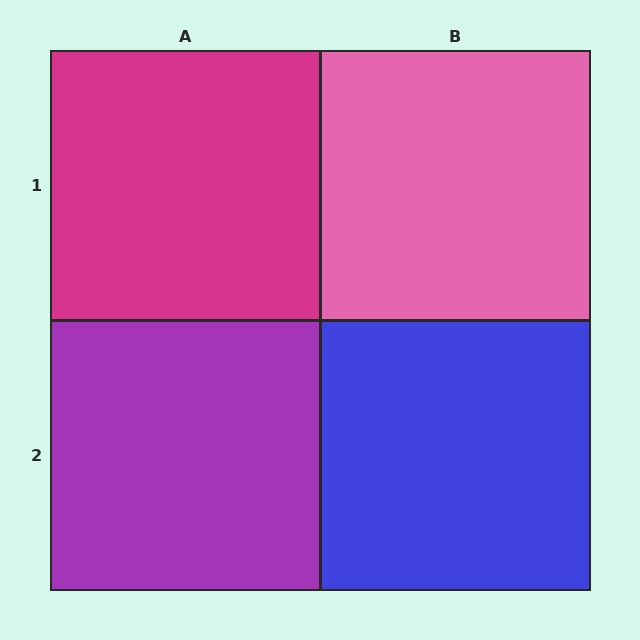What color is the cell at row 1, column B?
Pink.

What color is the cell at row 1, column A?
Magenta.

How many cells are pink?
1 cell is pink.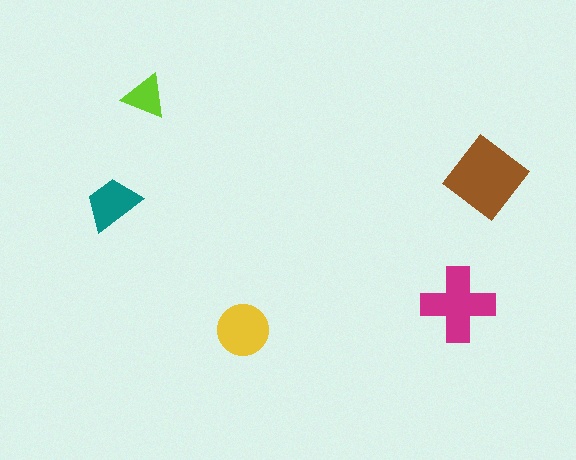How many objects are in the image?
There are 5 objects in the image.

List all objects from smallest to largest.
The lime triangle, the teal trapezoid, the yellow circle, the magenta cross, the brown diamond.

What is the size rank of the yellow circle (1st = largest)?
3rd.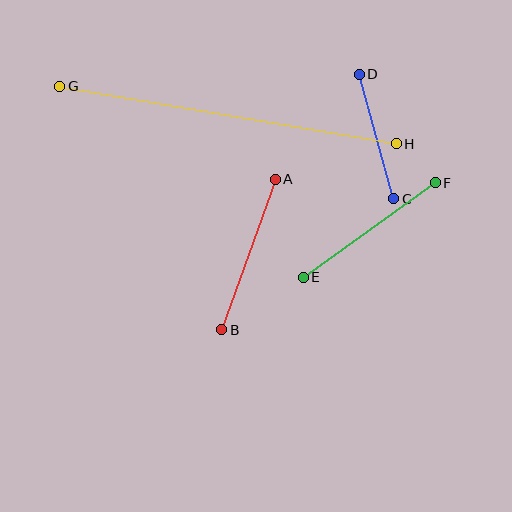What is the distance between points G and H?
The distance is approximately 341 pixels.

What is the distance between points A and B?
The distance is approximately 160 pixels.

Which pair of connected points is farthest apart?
Points G and H are farthest apart.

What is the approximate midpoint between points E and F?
The midpoint is at approximately (369, 230) pixels.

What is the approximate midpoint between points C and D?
The midpoint is at approximately (376, 136) pixels.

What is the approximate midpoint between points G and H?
The midpoint is at approximately (228, 115) pixels.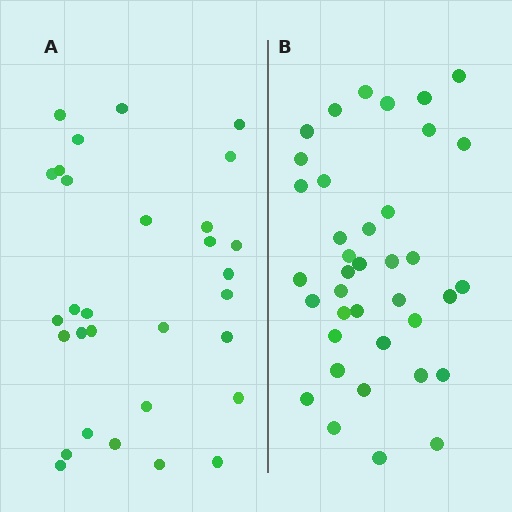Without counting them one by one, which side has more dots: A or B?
Region B (the right region) has more dots.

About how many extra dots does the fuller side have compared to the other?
Region B has roughly 8 or so more dots than region A.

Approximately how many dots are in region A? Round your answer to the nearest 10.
About 30 dots.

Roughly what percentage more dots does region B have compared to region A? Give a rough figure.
About 25% more.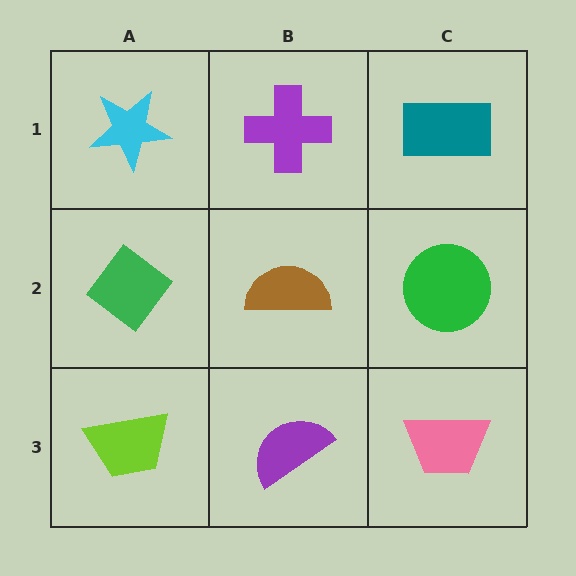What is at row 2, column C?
A green circle.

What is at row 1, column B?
A purple cross.